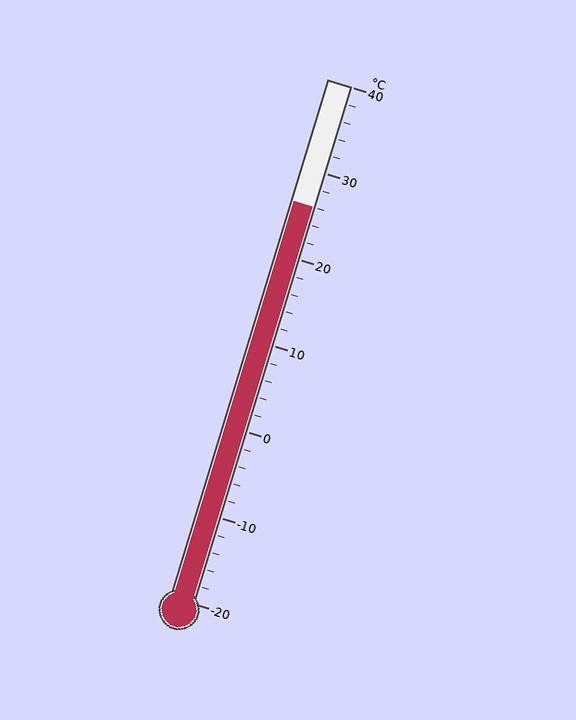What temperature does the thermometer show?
The thermometer shows approximately 26°C.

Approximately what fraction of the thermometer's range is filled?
The thermometer is filled to approximately 75% of its range.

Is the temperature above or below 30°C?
The temperature is below 30°C.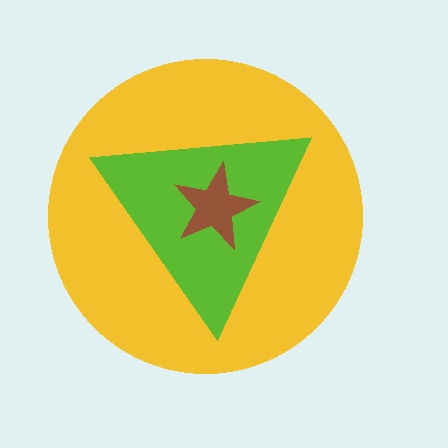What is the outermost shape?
The yellow circle.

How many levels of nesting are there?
3.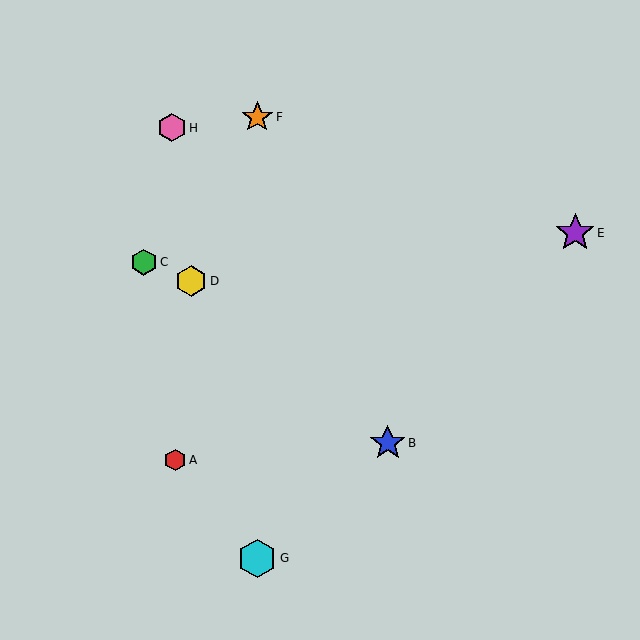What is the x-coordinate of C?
Object C is at x≈144.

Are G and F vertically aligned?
Yes, both are at x≈257.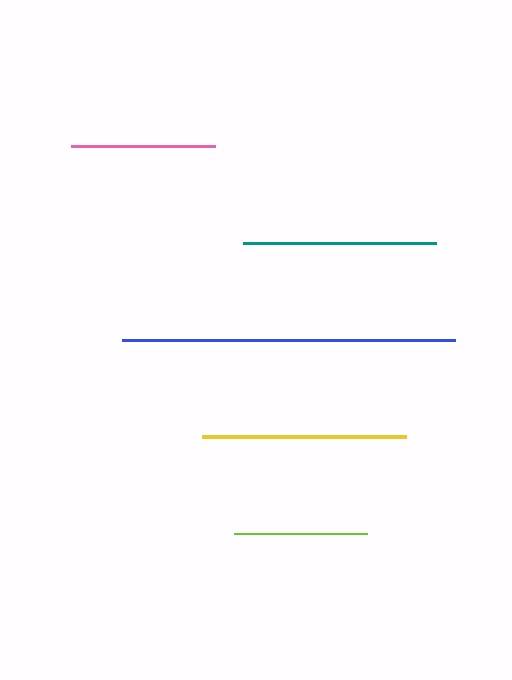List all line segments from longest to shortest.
From longest to shortest: blue, yellow, teal, pink, lime.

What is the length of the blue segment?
The blue segment is approximately 334 pixels long.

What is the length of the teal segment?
The teal segment is approximately 193 pixels long.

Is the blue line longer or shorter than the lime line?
The blue line is longer than the lime line.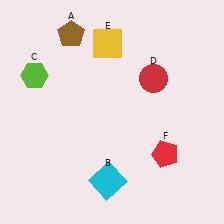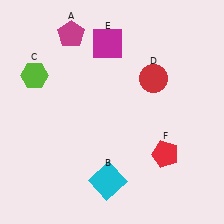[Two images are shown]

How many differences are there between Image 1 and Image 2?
There are 2 differences between the two images.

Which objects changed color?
A changed from brown to magenta. E changed from yellow to magenta.